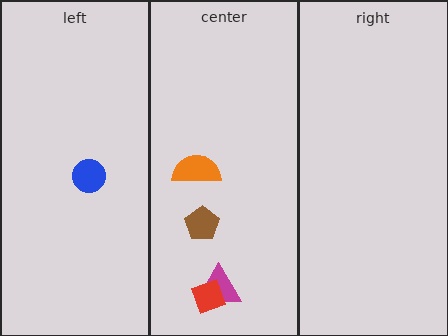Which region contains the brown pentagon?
The center region.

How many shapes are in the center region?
4.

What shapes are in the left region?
The blue circle.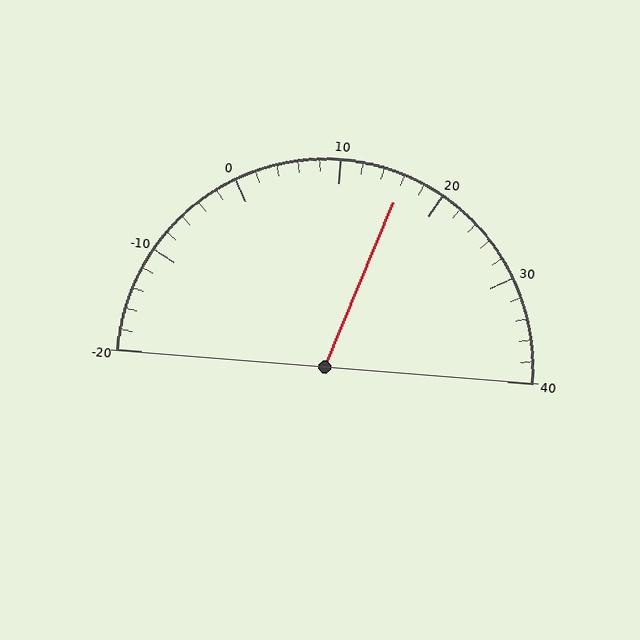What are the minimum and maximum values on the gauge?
The gauge ranges from -20 to 40.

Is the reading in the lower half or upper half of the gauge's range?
The reading is in the upper half of the range (-20 to 40).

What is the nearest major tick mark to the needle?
The nearest major tick mark is 20.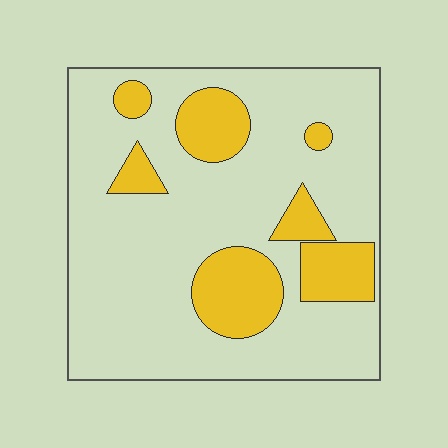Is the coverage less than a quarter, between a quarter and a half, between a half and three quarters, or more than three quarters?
Less than a quarter.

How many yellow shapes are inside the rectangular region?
7.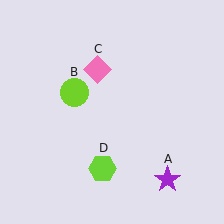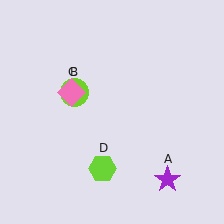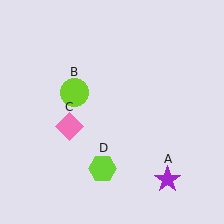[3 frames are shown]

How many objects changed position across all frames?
1 object changed position: pink diamond (object C).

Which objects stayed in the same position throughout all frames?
Purple star (object A) and lime circle (object B) and lime hexagon (object D) remained stationary.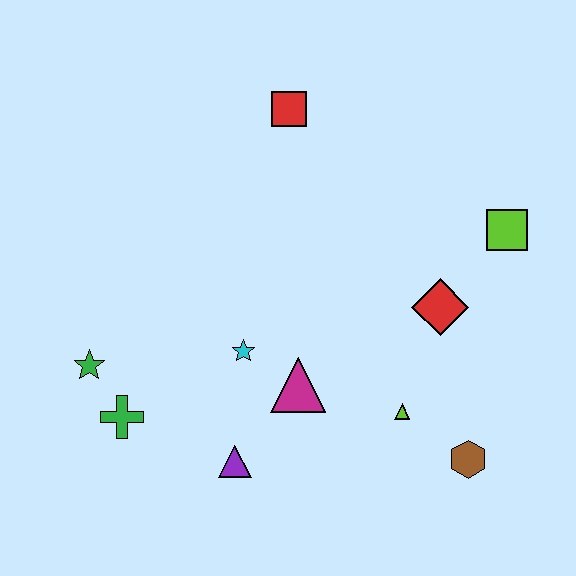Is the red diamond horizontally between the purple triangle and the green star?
No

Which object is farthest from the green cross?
The lime square is farthest from the green cross.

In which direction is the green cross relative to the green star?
The green cross is below the green star.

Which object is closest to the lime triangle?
The brown hexagon is closest to the lime triangle.